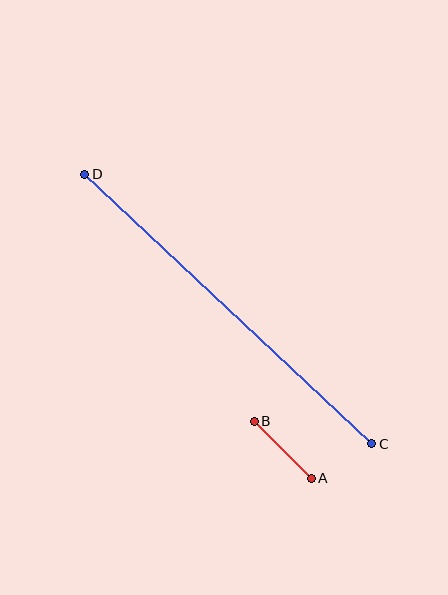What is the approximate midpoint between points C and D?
The midpoint is at approximately (228, 309) pixels.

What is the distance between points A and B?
The distance is approximately 81 pixels.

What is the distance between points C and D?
The distance is approximately 394 pixels.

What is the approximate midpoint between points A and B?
The midpoint is at approximately (283, 450) pixels.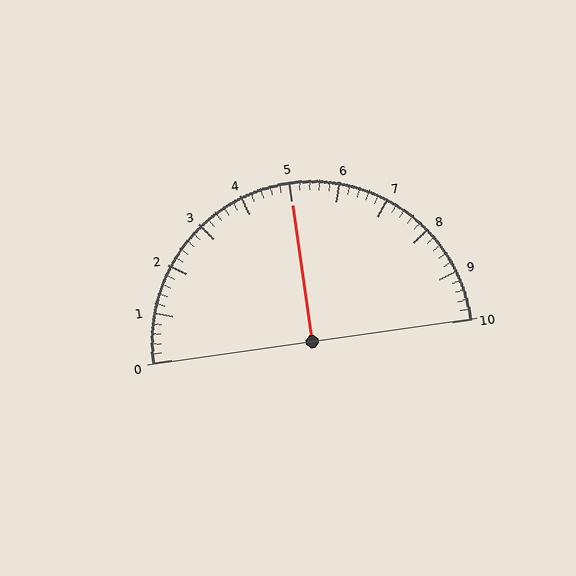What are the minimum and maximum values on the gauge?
The gauge ranges from 0 to 10.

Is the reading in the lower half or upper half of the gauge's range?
The reading is in the upper half of the range (0 to 10).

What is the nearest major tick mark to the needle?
The nearest major tick mark is 5.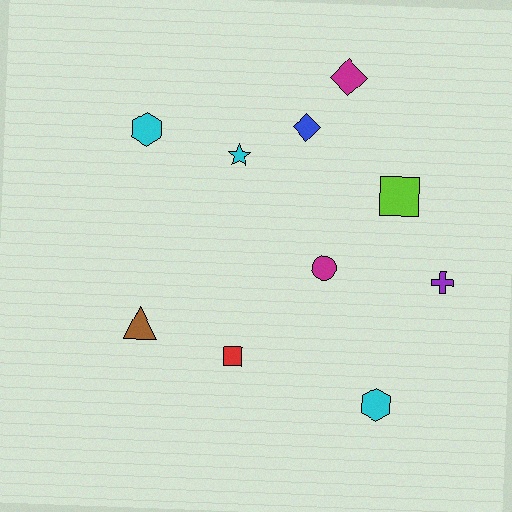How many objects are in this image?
There are 10 objects.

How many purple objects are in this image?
There is 1 purple object.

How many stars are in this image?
There is 1 star.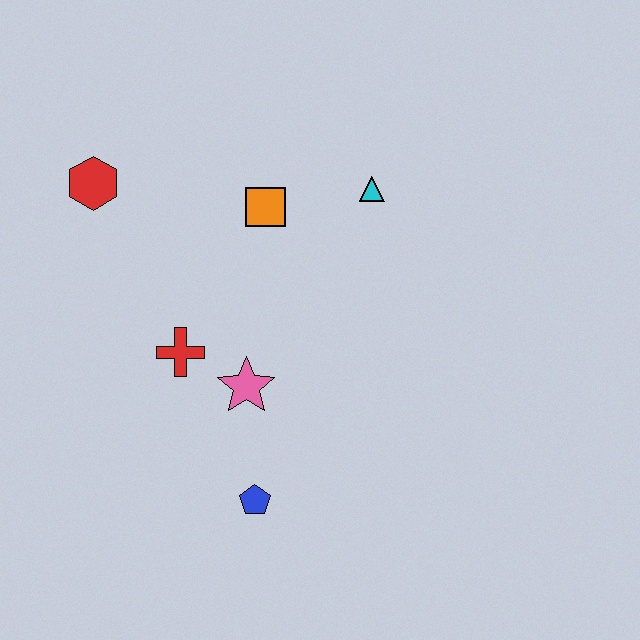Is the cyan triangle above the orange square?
Yes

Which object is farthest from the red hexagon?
The blue pentagon is farthest from the red hexagon.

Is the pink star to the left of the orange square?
Yes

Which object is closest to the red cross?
The pink star is closest to the red cross.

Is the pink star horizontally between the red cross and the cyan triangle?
Yes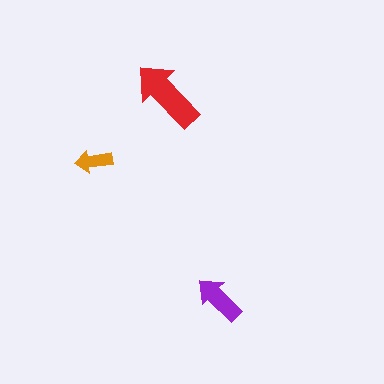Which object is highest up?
The red arrow is topmost.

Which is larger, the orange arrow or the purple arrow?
The purple one.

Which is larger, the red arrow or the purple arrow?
The red one.